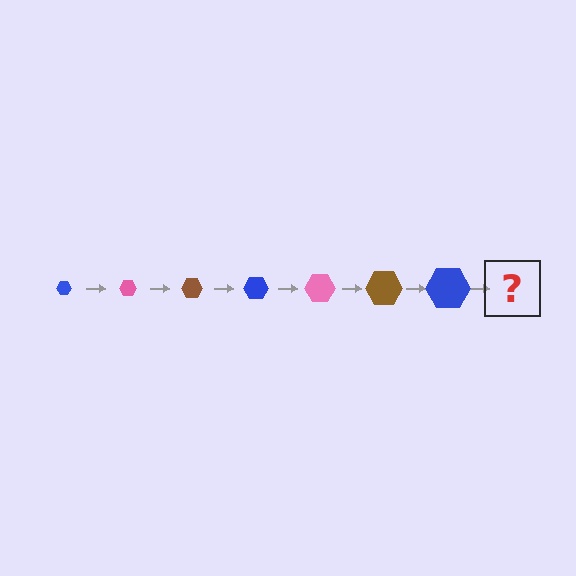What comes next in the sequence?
The next element should be a pink hexagon, larger than the previous one.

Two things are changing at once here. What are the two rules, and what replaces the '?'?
The two rules are that the hexagon grows larger each step and the color cycles through blue, pink, and brown. The '?' should be a pink hexagon, larger than the previous one.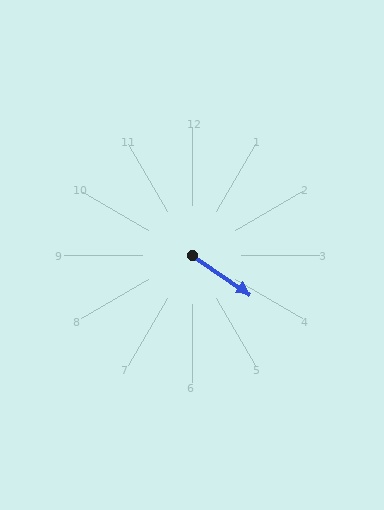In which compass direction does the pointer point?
Southeast.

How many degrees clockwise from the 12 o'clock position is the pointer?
Approximately 124 degrees.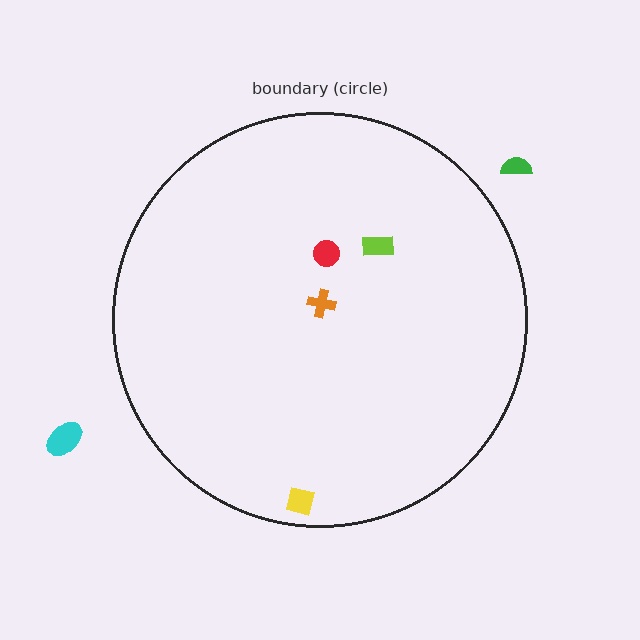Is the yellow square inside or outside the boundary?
Inside.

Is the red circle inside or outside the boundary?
Inside.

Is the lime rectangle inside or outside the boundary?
Inside.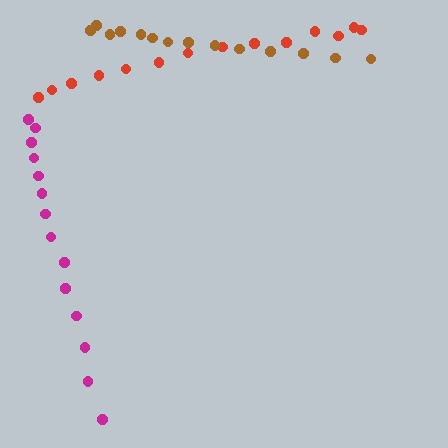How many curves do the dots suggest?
There are 3 distinct paths.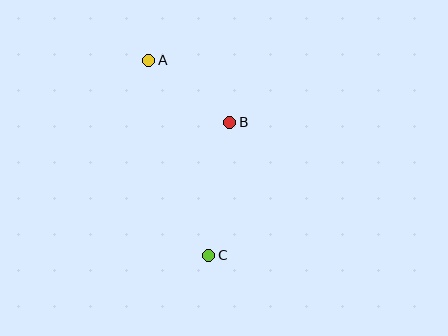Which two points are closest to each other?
Points A and B are closest to each other.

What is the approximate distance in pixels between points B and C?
The distance between B and C is approximately 135 pixels.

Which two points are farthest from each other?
Points A and C are farthest from each other.